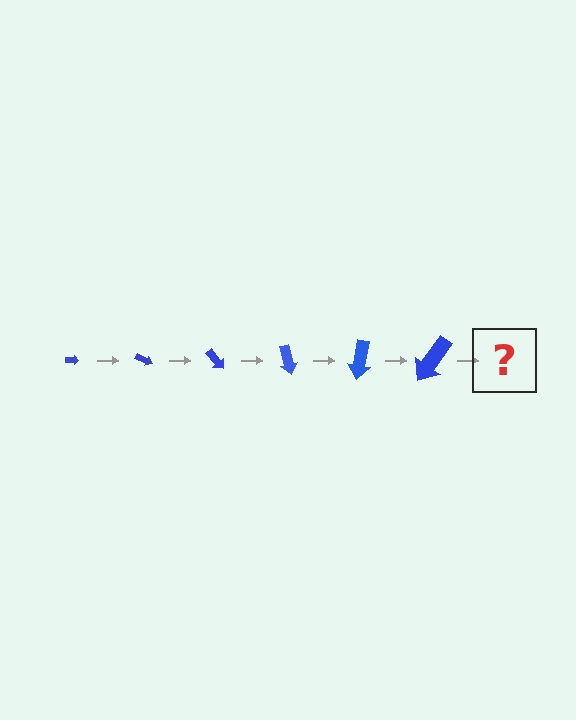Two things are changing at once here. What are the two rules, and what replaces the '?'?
The two rules are that the arrow grows larger each step and it rotates 25 degrees each step. The '?' should be an arrow, larger than the previous one and rotated 150 degrees from the start.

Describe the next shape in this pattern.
It should be an arrow, larger than the previous one and rotated 150 degrees from the start.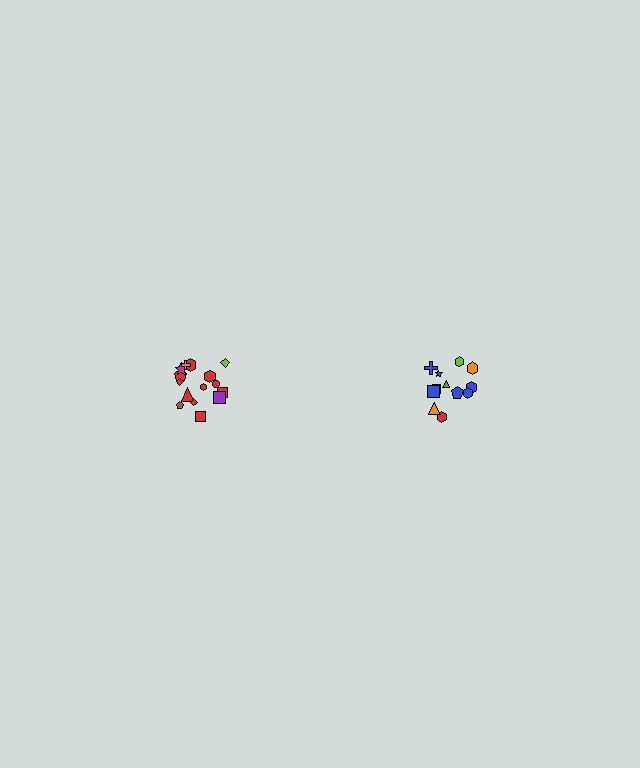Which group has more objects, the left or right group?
The left group.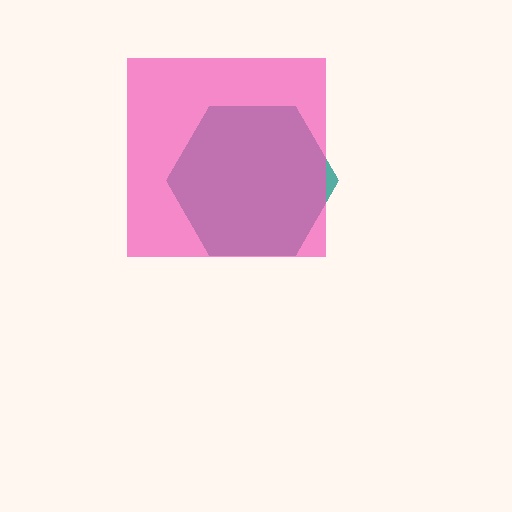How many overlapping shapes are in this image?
There are 2 overlapping shapes in the image.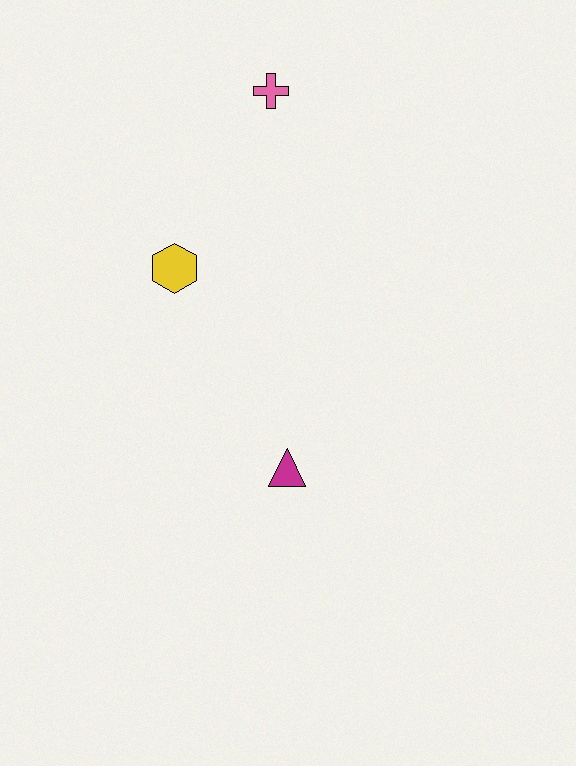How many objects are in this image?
There are 3 objects.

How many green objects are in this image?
There are no green objects.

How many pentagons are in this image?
There are no pentagons.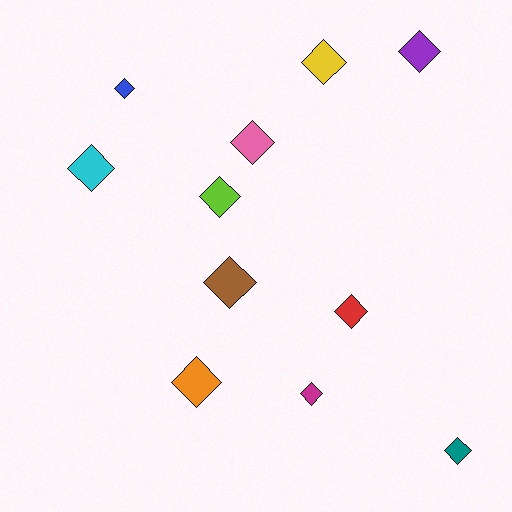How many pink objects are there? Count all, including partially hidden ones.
There is 1 pink object.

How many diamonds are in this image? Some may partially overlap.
There are 11 diamonds.